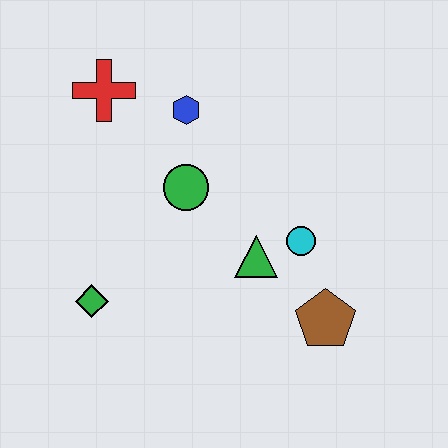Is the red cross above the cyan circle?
Yes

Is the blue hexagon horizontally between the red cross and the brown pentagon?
Yes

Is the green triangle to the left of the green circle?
No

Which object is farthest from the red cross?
The brown pentagon is farthest from the red cross.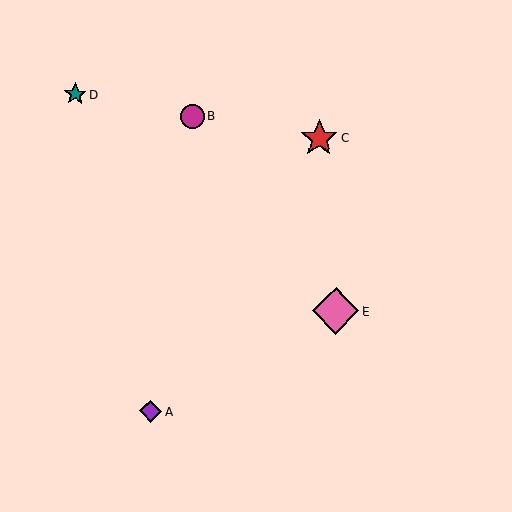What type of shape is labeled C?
Shape C is a red star.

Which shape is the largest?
The pink diamond (labeled E) is the largest.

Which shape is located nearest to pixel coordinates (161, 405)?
The purple diamond (labeled A) at (150, 411) is nearest to that location.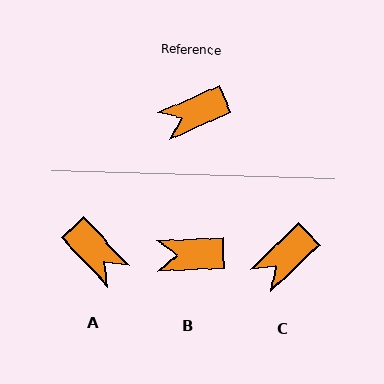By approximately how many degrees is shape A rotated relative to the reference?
Approximately 109 degrees counter-clockwise.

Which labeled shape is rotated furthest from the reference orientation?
A, about 109 degrees away.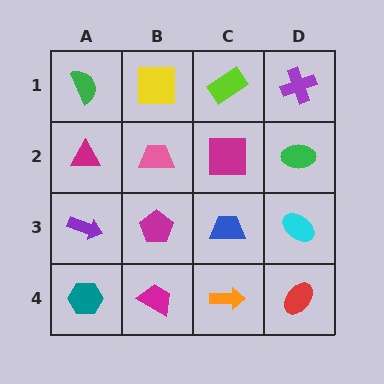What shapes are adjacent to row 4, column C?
A blue trapezoid (row 3, column C), a magenta trapezoid (row 4, column B), a red ellipse (row 4, column D).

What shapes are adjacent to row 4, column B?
A magenta pentagon (row 3, column B), a teal hexagon (row 4, column A), an orange arrow (row 4, column C).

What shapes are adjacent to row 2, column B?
A yellow square (row 1, column B), a magenta pentagon (row 3, column B), a magenta triangle (row 2, column A), a magenta square (row 2, column C).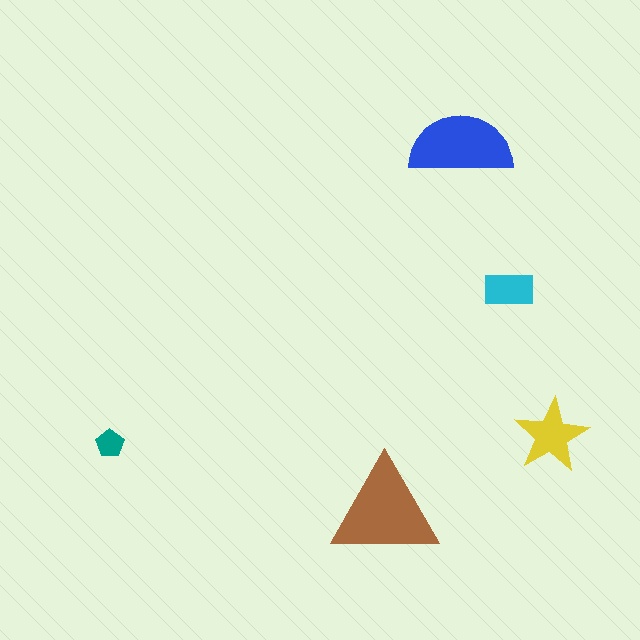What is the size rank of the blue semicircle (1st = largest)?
2nd.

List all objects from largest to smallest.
The brown triangle, the blue semicircle, the yellow star, the cyan rectangle, the teal pentagon.